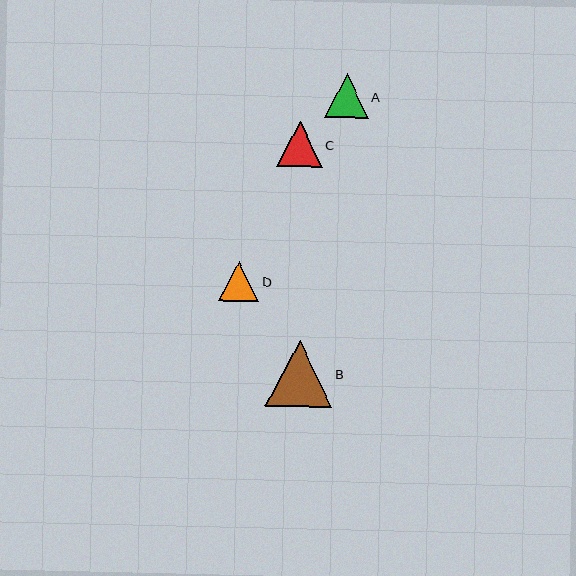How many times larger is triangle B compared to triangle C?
Triangle B is approximately 1.5 times the size of triangle C.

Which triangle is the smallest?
Triangle D is the smallest with a size of approximately 40 pixels.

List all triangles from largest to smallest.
From largest to smallest: B, C, A, D.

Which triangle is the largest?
Triangle B is the largest with a size of approximately 66 pixels.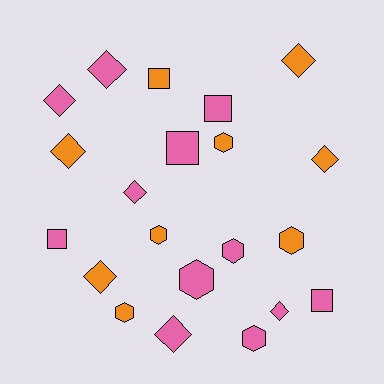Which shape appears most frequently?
Diamond, with 9 objects.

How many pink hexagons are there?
There are 3 pink hexagons.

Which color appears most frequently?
Pink, with 12 objects.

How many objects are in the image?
There are 21 objects.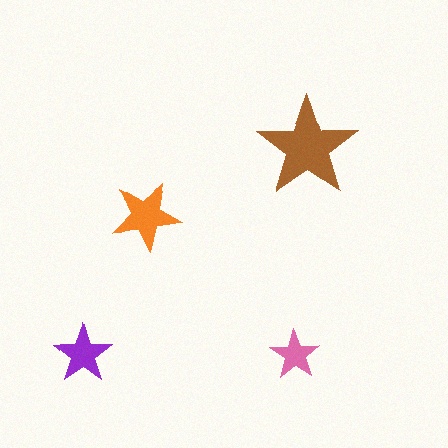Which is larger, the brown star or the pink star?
The brown one.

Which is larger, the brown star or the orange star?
The brown one.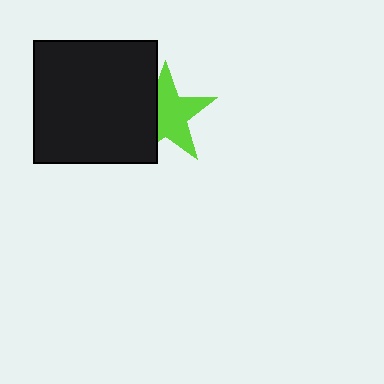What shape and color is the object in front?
The object in front is a black square.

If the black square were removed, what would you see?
You would see the complete lime star.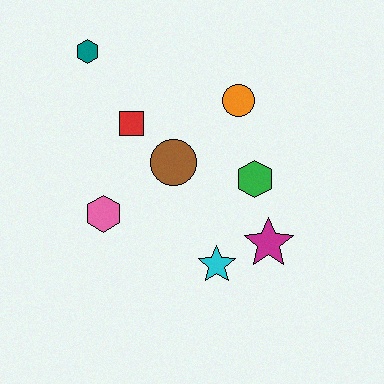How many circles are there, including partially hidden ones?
There are 2 circles.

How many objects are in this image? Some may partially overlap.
There are 8 objects.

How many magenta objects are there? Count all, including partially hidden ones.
There is 1 magenta object.